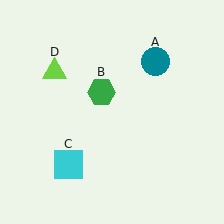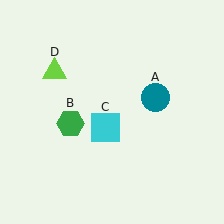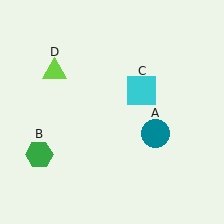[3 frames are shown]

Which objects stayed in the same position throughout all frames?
Lime triangle (object D) remained stationary.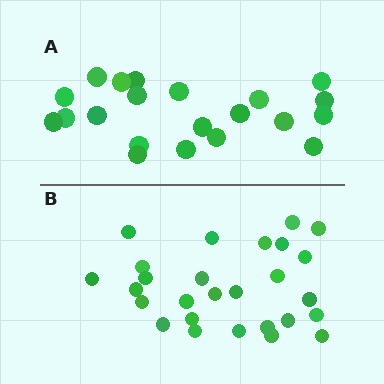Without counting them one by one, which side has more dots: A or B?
Region B (the bottom region) has more dots.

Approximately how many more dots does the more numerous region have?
Region B has about 6 more dots than region A.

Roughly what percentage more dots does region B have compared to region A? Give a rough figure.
About 30% more.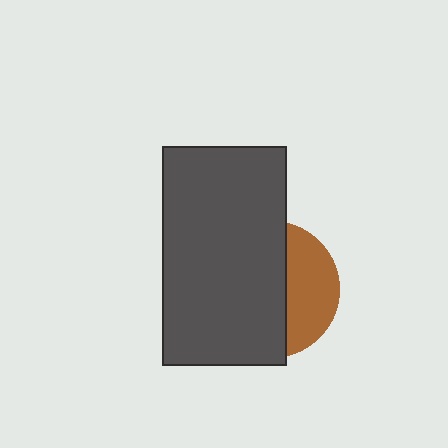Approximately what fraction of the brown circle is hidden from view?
Roughly 65% of the brown circle is hidden behind the dark gray rectangle.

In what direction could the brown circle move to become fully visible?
The brown circle could move right. That would shift it out from behind the dark gray rectangle entirely.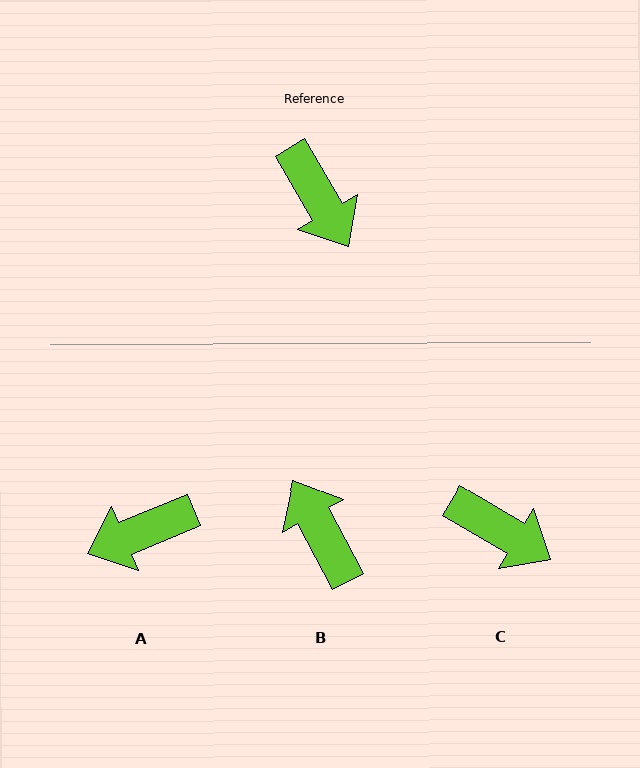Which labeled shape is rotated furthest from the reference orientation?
B, about 178 degrees away.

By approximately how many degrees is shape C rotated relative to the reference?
Approximately 29 degrees counter-clockwise.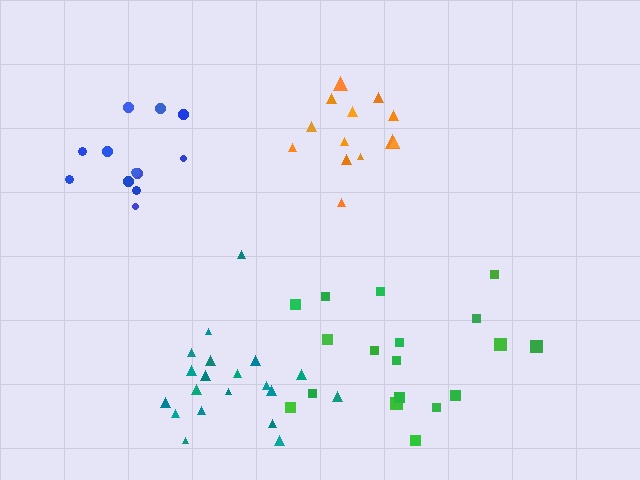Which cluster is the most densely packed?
Orange.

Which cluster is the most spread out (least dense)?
Green.